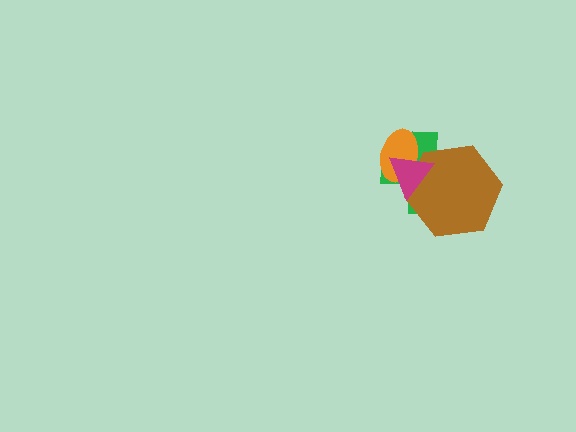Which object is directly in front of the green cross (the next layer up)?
The brown hexagon is directly in front of the green cross.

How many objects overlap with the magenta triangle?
3 objects overlap with the magenta triangle.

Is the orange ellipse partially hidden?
Yes, it is partially covered by another shape.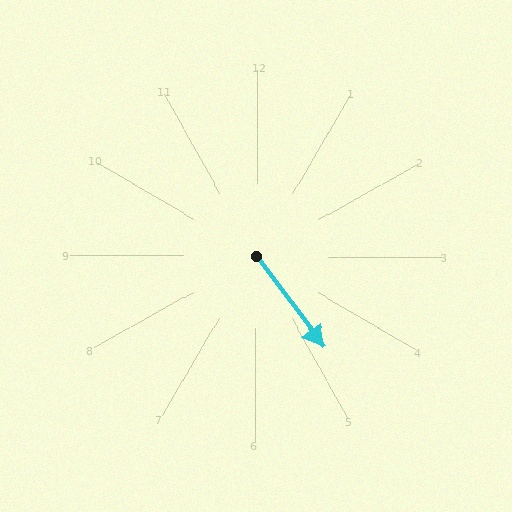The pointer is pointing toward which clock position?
Roughly 5 o'clock.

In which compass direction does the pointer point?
Southeast.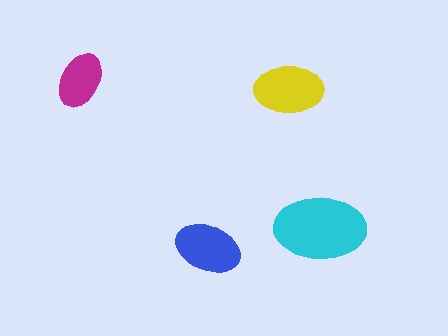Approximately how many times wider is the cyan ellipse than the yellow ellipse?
About 1.5 times wider.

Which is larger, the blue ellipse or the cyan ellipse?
The cyan one.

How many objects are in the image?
There are 4 objects in the image.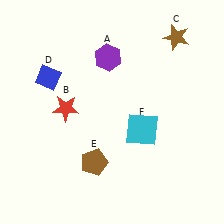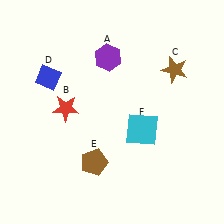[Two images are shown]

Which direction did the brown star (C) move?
The brown star (C) moved down.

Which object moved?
The brown star (C) moved down.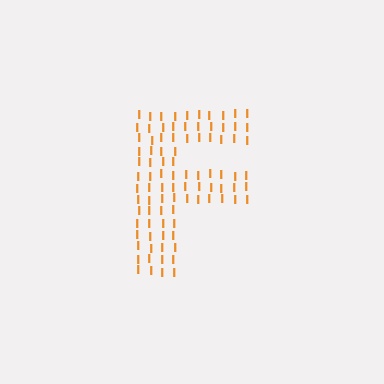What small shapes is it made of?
It is made of small letter I's.